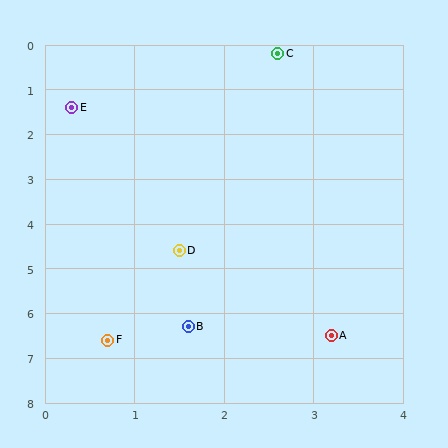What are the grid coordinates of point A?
Point A is at approximately (3.2, 6.5).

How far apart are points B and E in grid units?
Points B and E are about 5.1 grid units apart.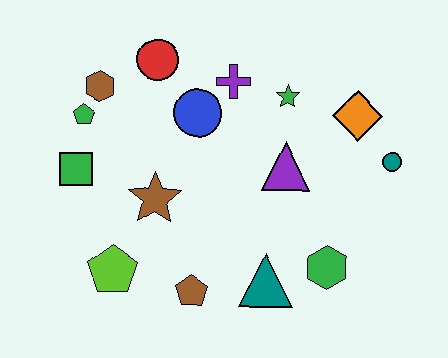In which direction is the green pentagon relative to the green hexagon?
The green pentagon is to the left of the green hexagon.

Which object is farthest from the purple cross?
The lime pentagon is farthest from the purple cross.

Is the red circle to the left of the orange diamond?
Yes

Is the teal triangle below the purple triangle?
Yes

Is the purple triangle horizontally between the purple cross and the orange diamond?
Yes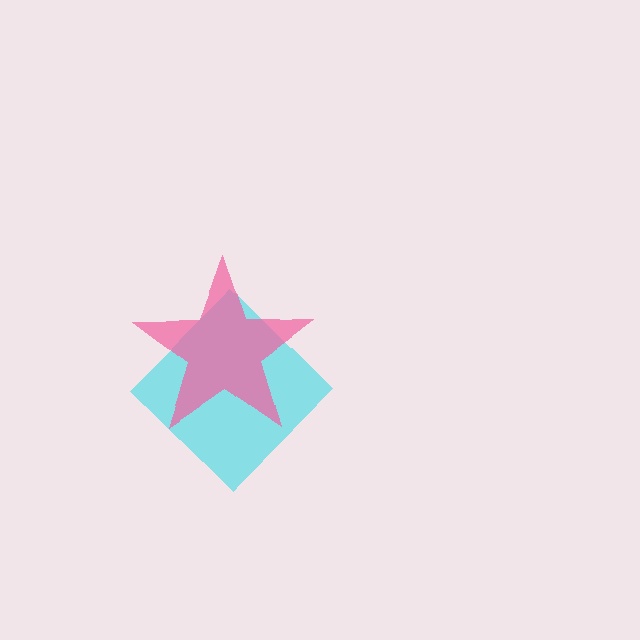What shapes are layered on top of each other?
The layered shapes are: a cyan diamond, a pink star.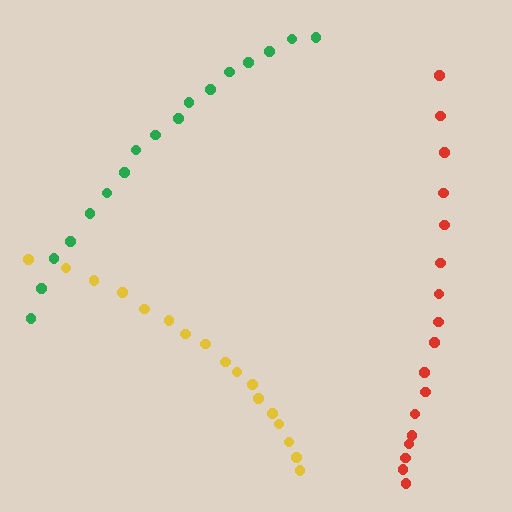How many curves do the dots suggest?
There are 3 distinct paths.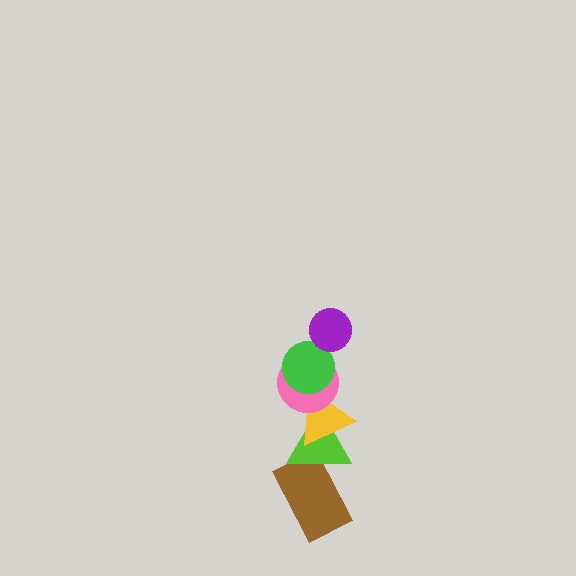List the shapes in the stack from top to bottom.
From top to bottom: the purple circle, the green circle, the pink circle, the yellow triangle, the lime triangle, the brown rectangle.